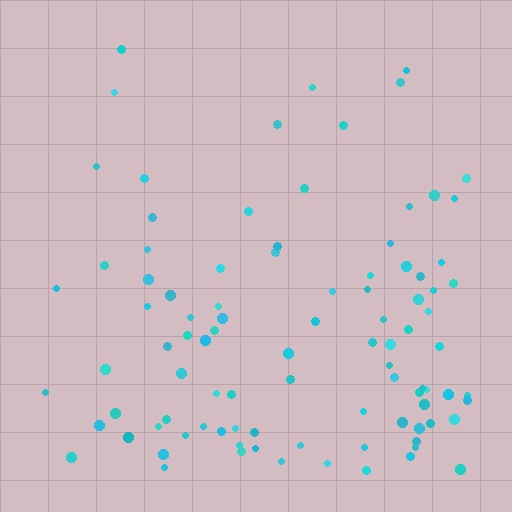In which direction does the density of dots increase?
From top to bottom, with the bottom side densest.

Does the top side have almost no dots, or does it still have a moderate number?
Still a moderate number, just noticeably fewer than the bottom.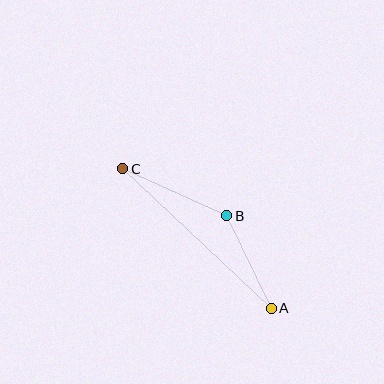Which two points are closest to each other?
Points A and B are closest to each other.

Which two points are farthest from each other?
Points A and C are farthest from each other.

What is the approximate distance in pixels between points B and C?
The distance between B and C is approximately 114 pixels.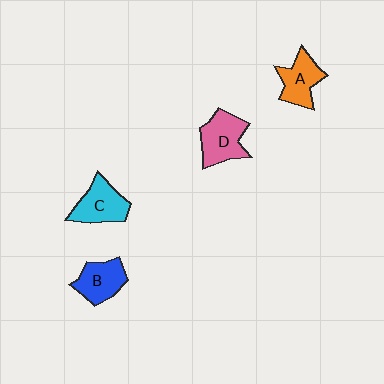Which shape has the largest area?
Shape D (pink).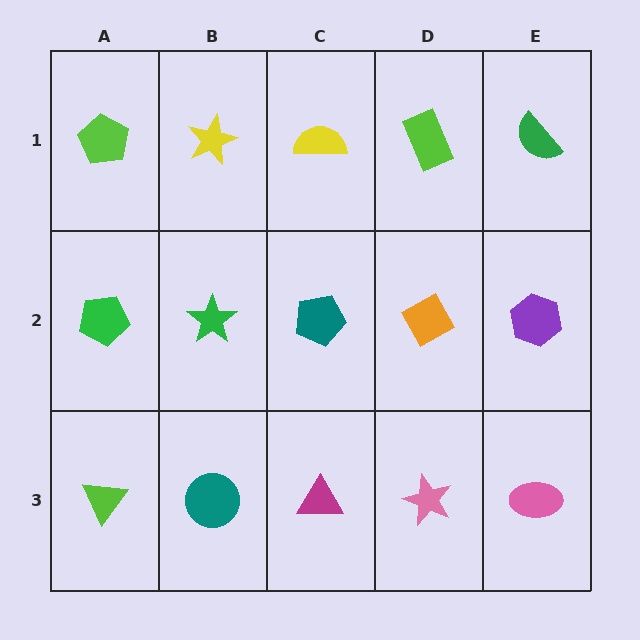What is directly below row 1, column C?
A teal pentagon.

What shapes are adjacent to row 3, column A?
A green pentagon (row 2, column A), a teal circle (row 3, column B).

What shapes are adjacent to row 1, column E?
A purple hexagon (row 2, column E), a lime rectangle (row 1, column D).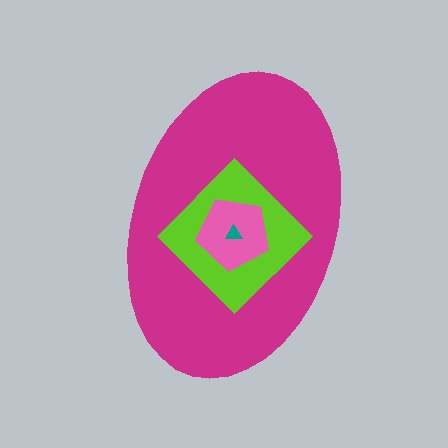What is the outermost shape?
The magenta ellipse.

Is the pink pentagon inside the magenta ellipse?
Yes.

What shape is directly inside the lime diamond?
The pink pentagon.